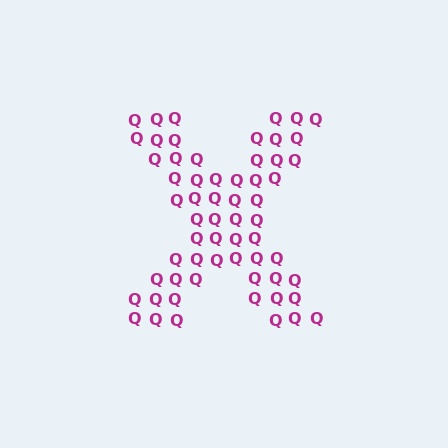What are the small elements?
The small elements are letter Q's.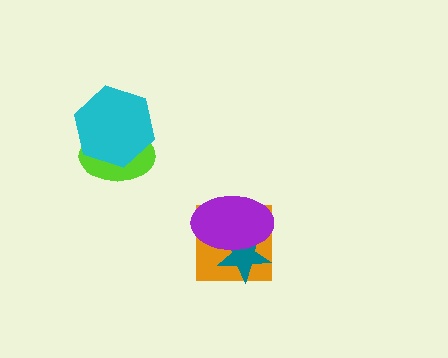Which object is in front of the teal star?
The purple ellipse is in front of the teal star.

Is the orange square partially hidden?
Yes, it is partially covered by another shape.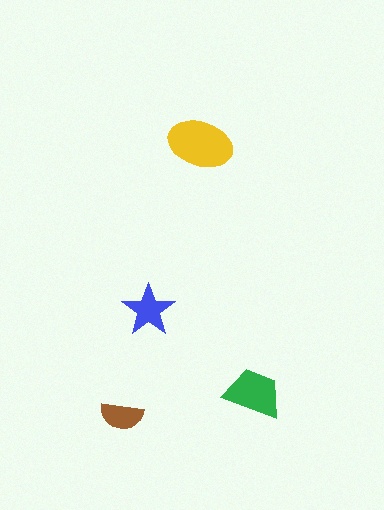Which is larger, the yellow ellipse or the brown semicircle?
The yellow ellipse.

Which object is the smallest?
The brown semicircle.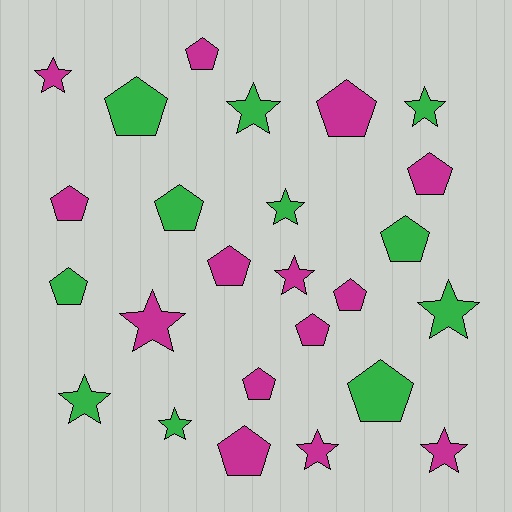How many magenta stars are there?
There are 5 magenta stars.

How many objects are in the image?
There are 25 objects.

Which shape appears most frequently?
Pentagon, with 14 objects.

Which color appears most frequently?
Magenta, with 14 objects.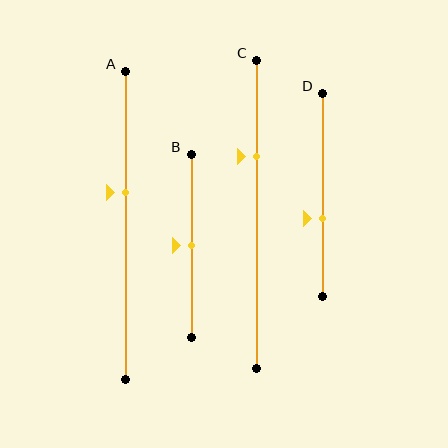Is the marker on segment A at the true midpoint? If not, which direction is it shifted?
No, the marker on segment A is shifted upward by about 11% of the segment length.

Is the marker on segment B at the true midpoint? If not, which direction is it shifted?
Yes, the marker on segment B is at the true midpoint.